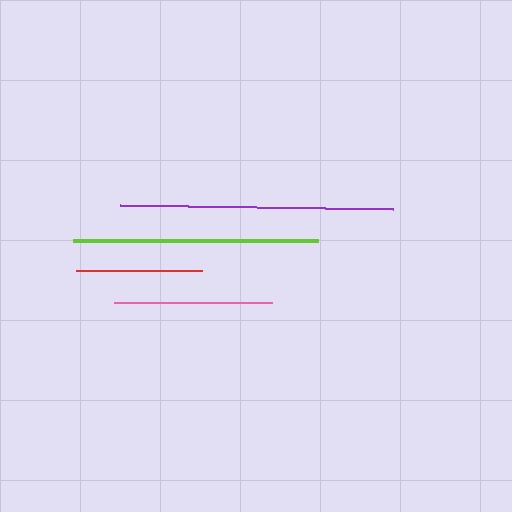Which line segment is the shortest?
The red line is the shortest at approximately 127 pixels.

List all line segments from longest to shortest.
From longest to shortest: purple, lime, pink, red.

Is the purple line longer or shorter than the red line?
The purple line is longer than the red line.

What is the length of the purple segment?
The purple segment is approximately 273 pixels long.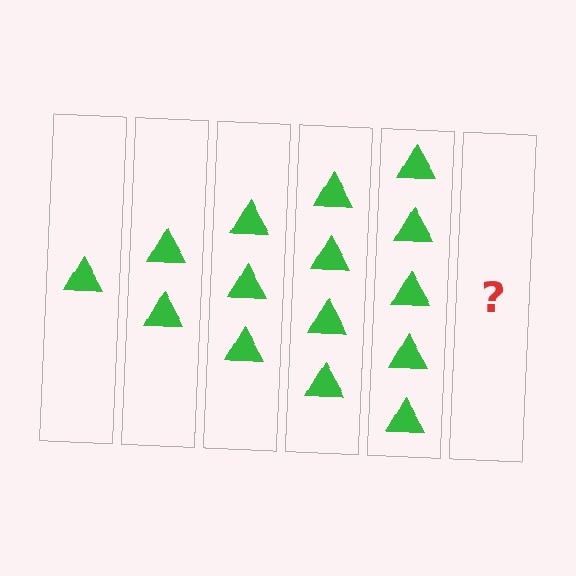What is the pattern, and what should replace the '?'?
The pattern is that each step adds one more triangle. The '?' should be 6 triangles.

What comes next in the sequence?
The next element should be 6 triangles.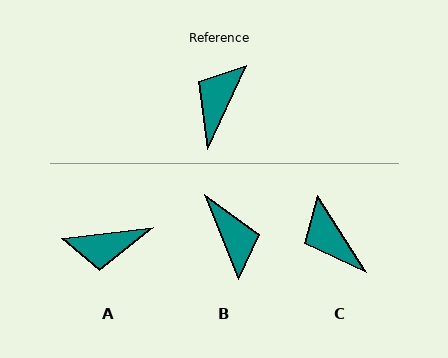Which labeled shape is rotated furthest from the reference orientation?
B, about 133 degrees away.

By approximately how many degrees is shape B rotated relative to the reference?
Approximately 133 degrees clockwise.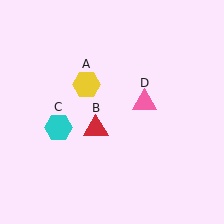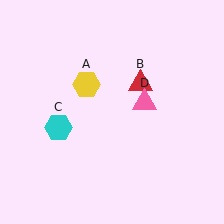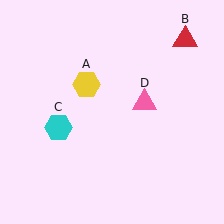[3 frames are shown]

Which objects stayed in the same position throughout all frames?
Yellow hexagon (object A) and cyan hexagon (object C) and pink triangle (object D) remained stationary.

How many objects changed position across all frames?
1 object changed position: red triangle (object B).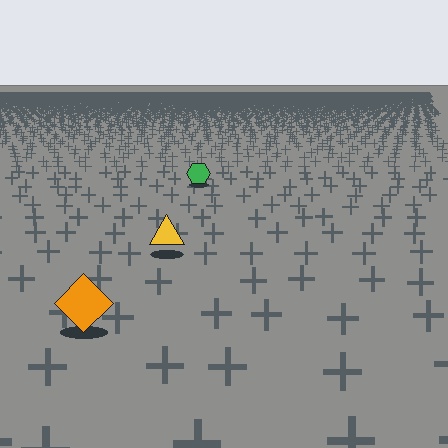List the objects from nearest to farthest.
From nearest to farthest: the orange diamond, the yellow triangle, the green hexagon.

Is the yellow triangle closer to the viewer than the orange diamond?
No. The orange diamond is closer — you can tell from the texture gradient: the ground texture is coarser near it.